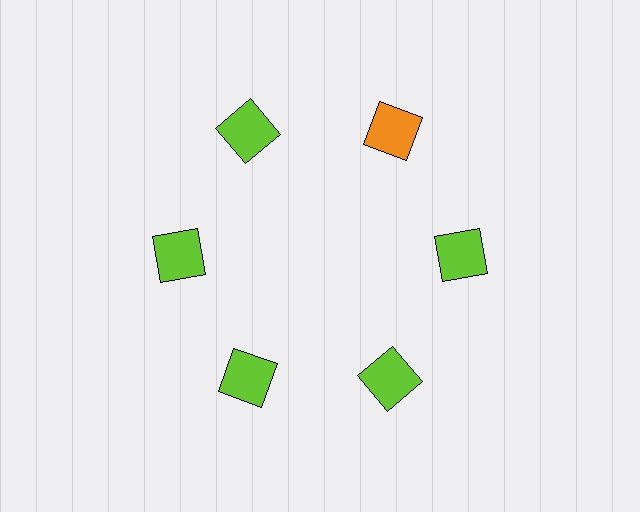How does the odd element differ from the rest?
It has a different color: orange instead of lime.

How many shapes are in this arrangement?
There are 6 shapes arranged in a ring pattern.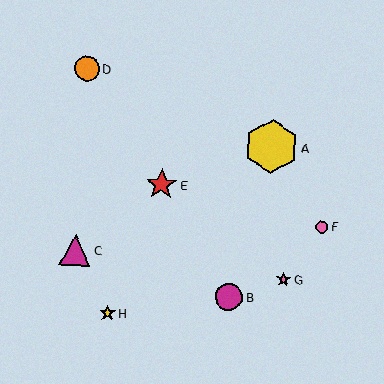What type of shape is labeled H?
Shape H is a yellow star.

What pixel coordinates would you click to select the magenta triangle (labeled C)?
Click at (75, 250) to select the magenta triangle C.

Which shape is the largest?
The yellow hexagon (labeled A) is the largest.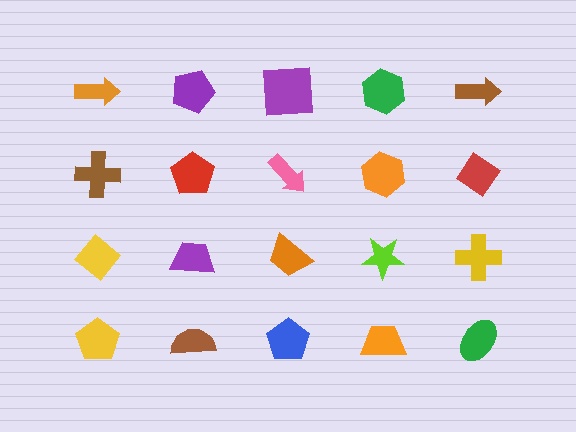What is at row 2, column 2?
A red pentagon.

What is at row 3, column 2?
A purple trapezoid.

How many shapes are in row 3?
5 shapes.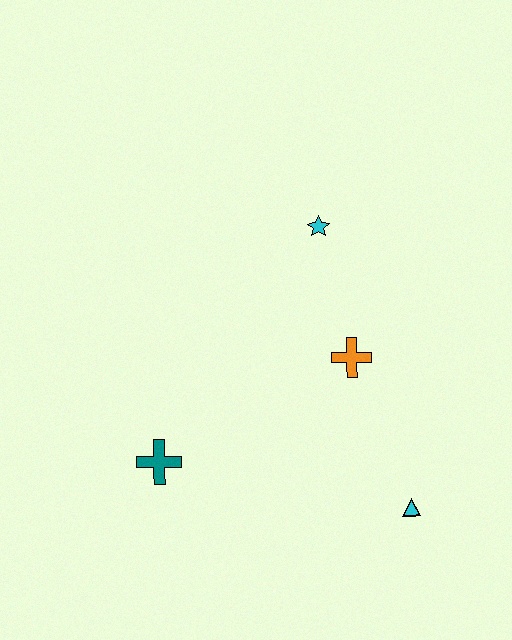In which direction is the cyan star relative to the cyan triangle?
The cyan star is above the cyan triangle.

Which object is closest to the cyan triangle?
The orange cross is closest to the cyan triangle.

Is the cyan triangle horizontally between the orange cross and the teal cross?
No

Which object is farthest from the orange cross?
The teal cross is farthest from the orange cross.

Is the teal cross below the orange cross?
Yes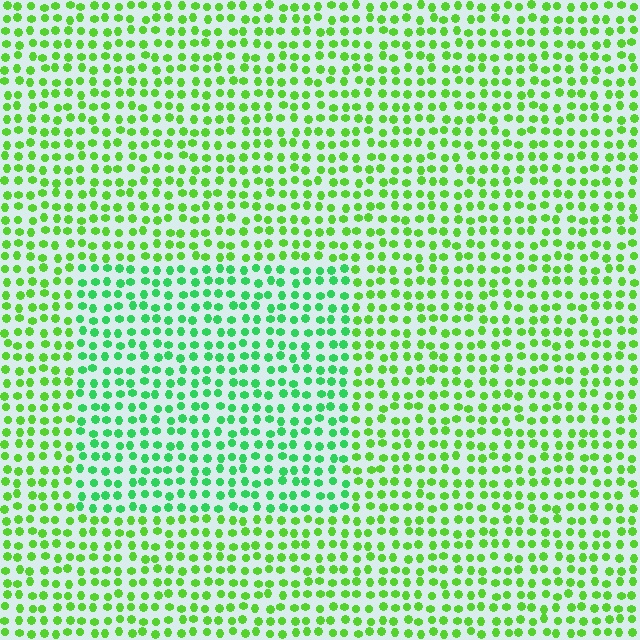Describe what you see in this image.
The image is filled with small lime elements in a uniform arrangement. A rectangle-shaped region is visible where the elements are tinted to a slightly different hue, forming a subtle color boundary.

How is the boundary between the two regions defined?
The boundary is defined purely by a slight shift in hue (about 31 degrees). Spacing, size, and orientation are identical on both sides.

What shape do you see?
I see a rectangle.